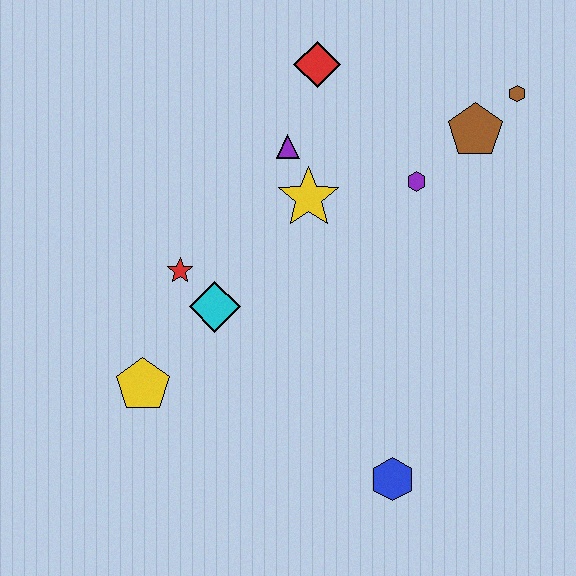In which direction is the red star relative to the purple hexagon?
The red star is to the left of the purple hexagon.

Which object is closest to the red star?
The cyan diamond is closest to the red star.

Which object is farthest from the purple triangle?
The blue hexagon is farthest from the purple triangle.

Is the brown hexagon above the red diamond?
No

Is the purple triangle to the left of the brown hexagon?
Yes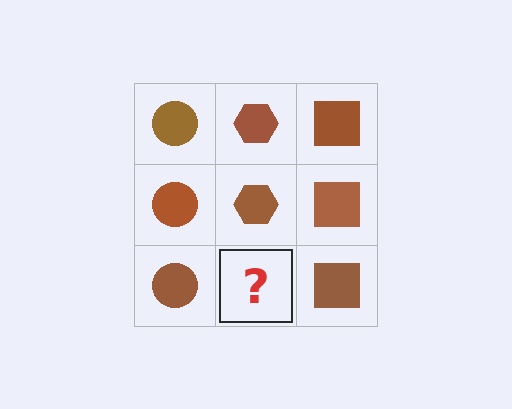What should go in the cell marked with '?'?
The missing cell should contain a brown hexagon.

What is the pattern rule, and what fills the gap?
The rule is that each column has a consistent shape. The gap should be filled with a brown hexagon.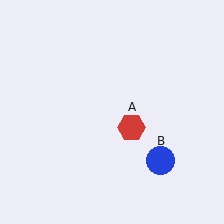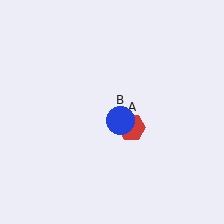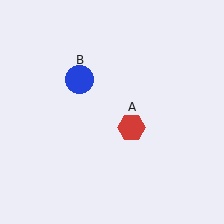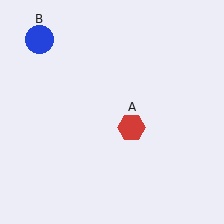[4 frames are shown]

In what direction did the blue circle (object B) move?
The blue circle (object B) moved up and to the left.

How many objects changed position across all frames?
1 object changed position: blue circle (object B).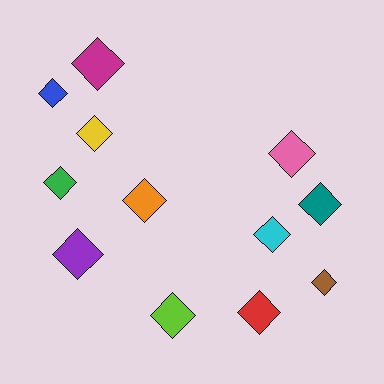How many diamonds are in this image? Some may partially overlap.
There are 12 diamonds.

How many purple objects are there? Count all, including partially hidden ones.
There is 1 purple object.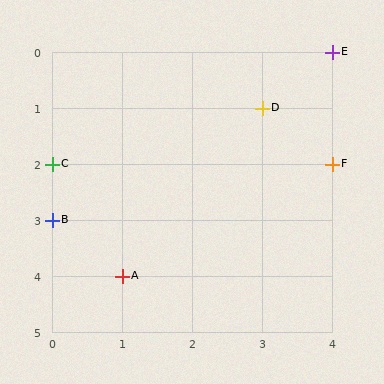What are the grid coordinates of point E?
Point E is at grid coordinates (4, 0).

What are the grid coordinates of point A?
Point A is at grid coordinates (1, 4).